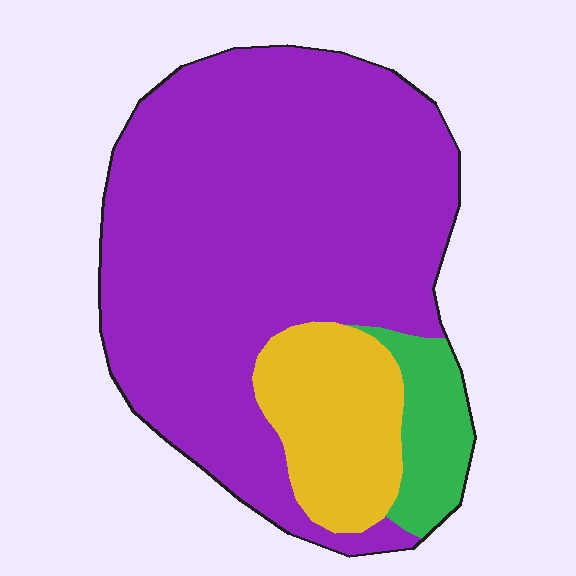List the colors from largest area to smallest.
From largest to smallest: purple, yellow, green.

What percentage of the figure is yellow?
Yellow covers roughly 15% of the figure.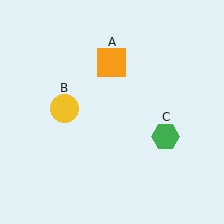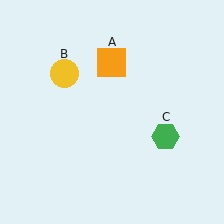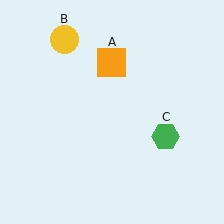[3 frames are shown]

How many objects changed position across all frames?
1 object changed position: yellow circle (object B).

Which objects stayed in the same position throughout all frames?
Orange square (object A) and green hexagon (object C) remained stationary.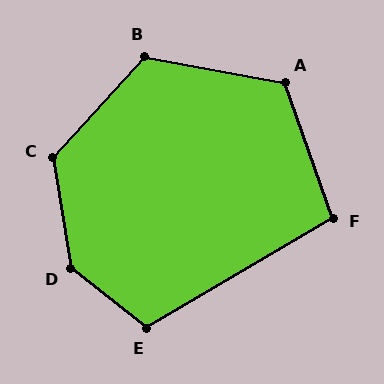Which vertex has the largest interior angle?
D, at approximately 137 degrees.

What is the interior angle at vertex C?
Approximately 129 degrees (obtuse).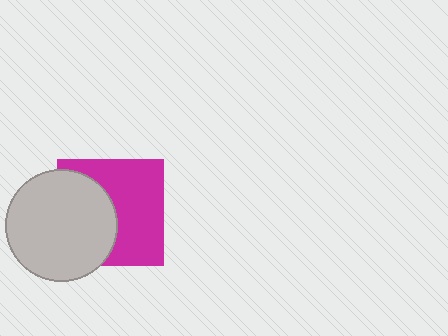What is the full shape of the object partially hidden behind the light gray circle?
The partially hidden object is a magenta square.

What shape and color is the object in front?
The object in front is a light gray circle.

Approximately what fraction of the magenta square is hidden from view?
Roughly 44% of the magenta square is hidden behind the light gray circle.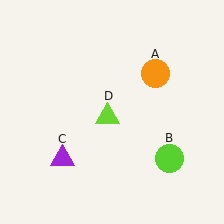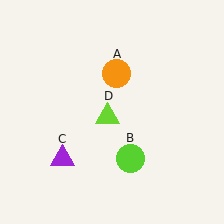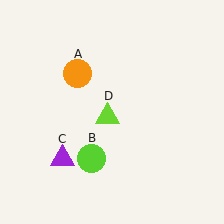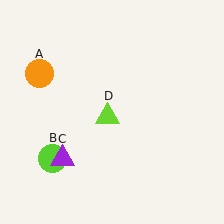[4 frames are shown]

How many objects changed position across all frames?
2 objects changed position: orange circle (object A), lime circle (object B).